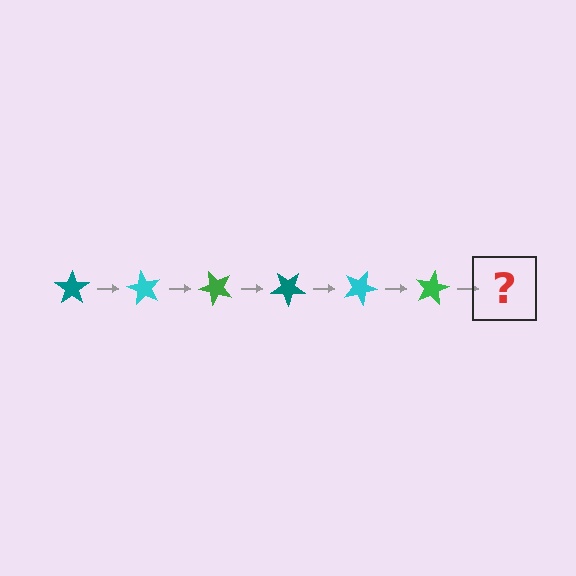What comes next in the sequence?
The next element should be a teal star, rotated 360 degrees from the start.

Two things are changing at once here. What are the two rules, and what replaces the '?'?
The two rules are that it rotates 60 degrees each step and the color cycles through teal, cyan, and green. The '?' should be a teal star, rotated 360 degrees from the start.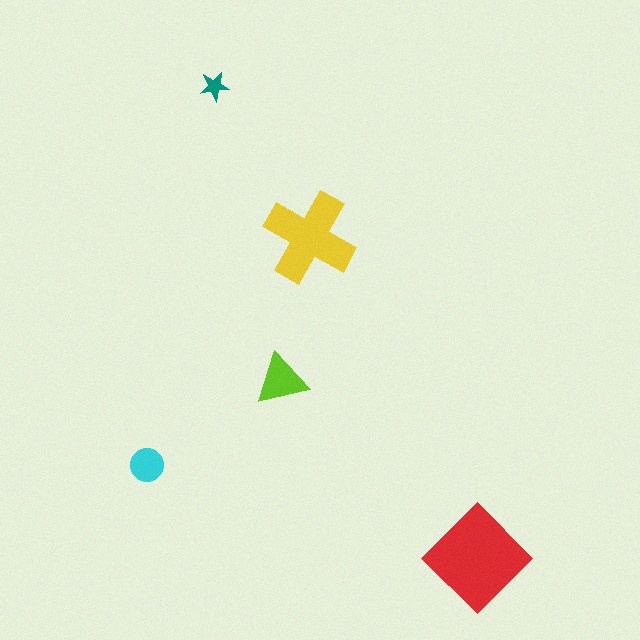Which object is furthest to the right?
The red diamond is rightmost.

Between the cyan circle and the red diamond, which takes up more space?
The red diamond.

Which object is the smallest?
The teal star.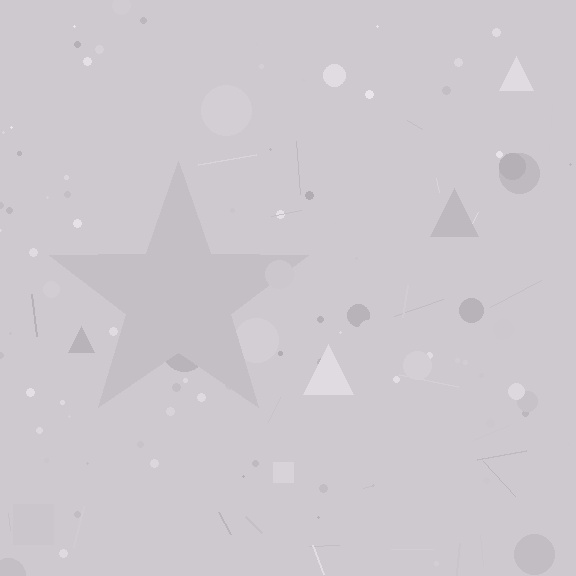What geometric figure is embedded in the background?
A star is embedded in the background.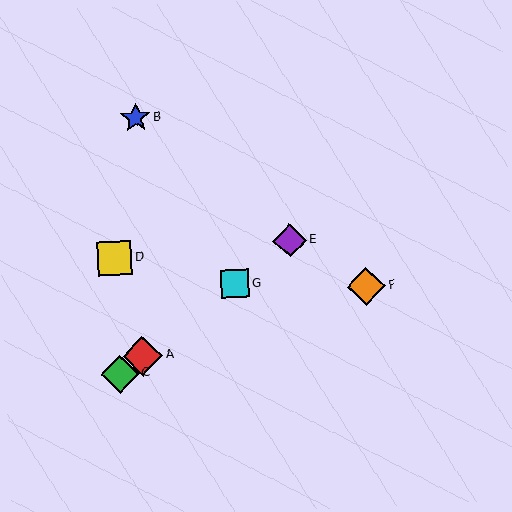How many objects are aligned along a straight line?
4 objects (A, C, E, G) are aligned along a straight line.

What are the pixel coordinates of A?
Object A is at (143, 356).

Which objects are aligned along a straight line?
Objects A, C, E, G are aligned along a straight line.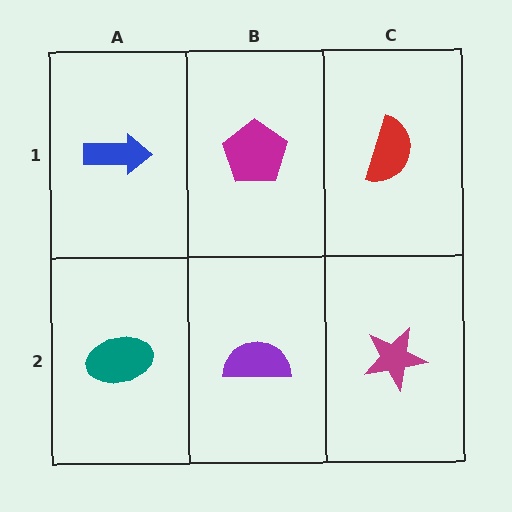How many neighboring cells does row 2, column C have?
2.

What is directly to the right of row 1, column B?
A red semicircle.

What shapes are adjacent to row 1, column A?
A teal ellipse (row 2, column A), a magenta pentagon (row 1, column B).